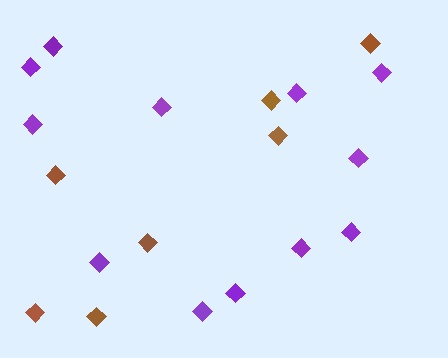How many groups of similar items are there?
There are 2 groups: one group of purple diamonds (12) and one group of brown diamonds (7).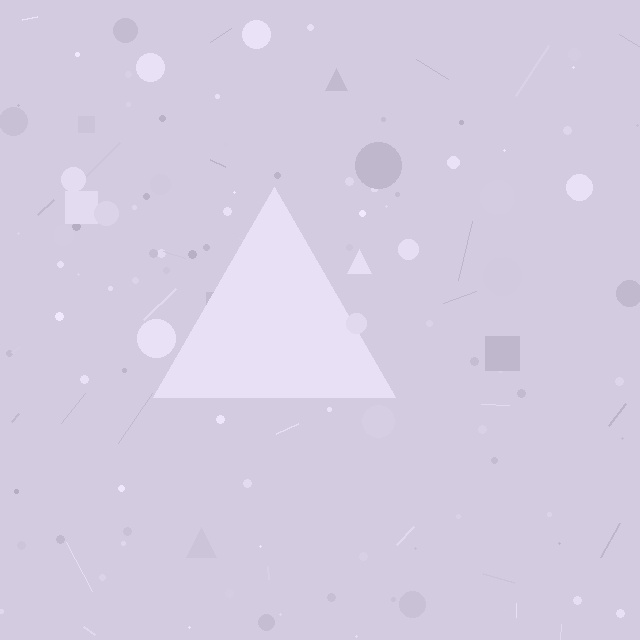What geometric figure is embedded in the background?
A triangle is embedded in the background.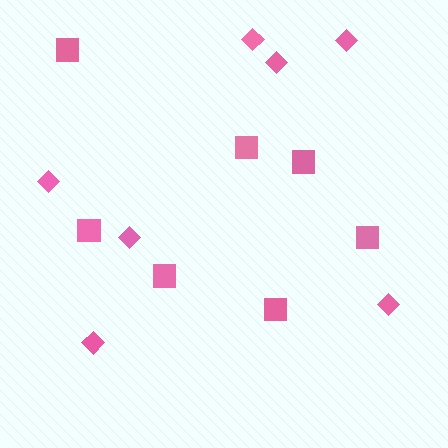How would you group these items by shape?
There are 2 groups: one group of squares (7) and one group of diamonds (7).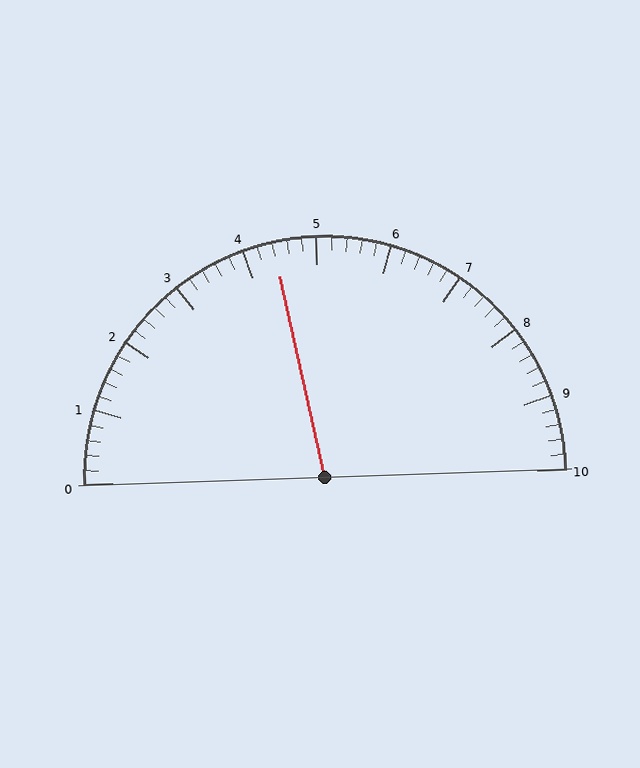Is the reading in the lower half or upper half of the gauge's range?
The reading is in the lower half of the range (0 to 10).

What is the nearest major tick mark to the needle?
The nearest major tick mark is 4.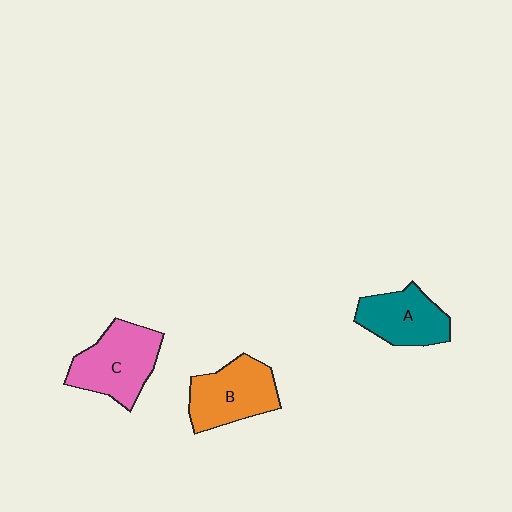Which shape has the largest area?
Shape C (pink).